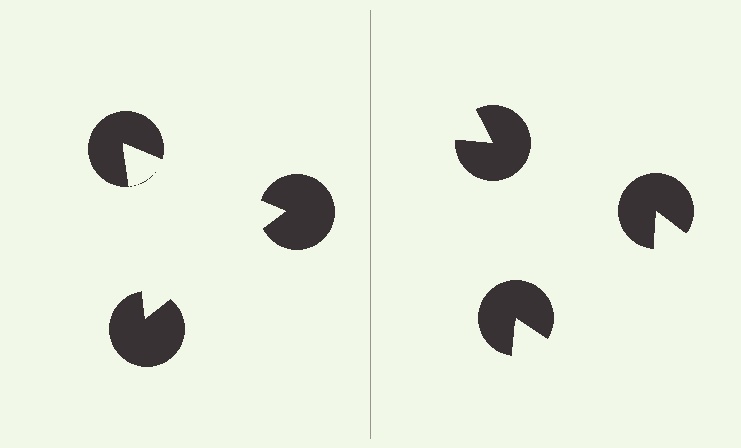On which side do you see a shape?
An illusory triangle appears on the left side. On the right side the wedge cuts are rotated, so no coherent shape forms.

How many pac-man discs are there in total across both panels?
6 — 3 on each side.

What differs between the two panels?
The pac-man discs are positioned identically on both sides; only the wedge orientations differ. On the left they align to a triangle; on the right they are misaligned.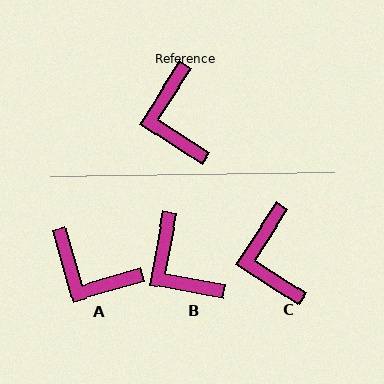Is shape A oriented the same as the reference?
No, it is off by about 49 degrees.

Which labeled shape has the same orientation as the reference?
C.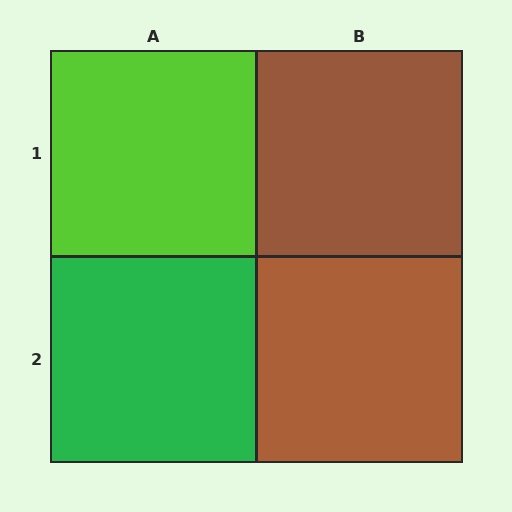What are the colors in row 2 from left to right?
Green, brown.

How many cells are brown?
2 cells are brown.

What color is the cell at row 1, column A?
Lime.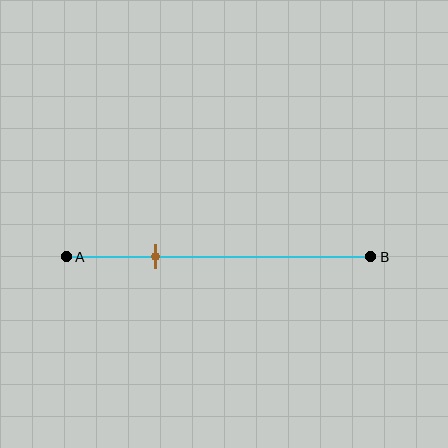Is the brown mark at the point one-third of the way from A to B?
No, the mark is at about 30% from A, not at the 33% one-third point.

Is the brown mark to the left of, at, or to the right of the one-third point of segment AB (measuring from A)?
The brown mark is to the left of the one-third point of segment AB.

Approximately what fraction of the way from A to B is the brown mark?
The brown mark is approximately 30% of the way from A to B.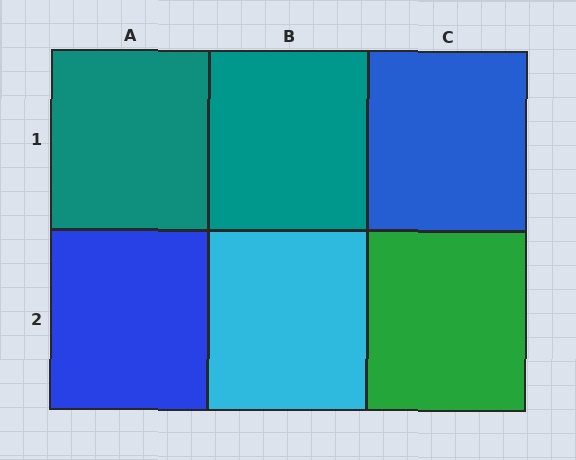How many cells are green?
1 cell is green.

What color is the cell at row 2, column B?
Cyan.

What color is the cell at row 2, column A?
Blue.